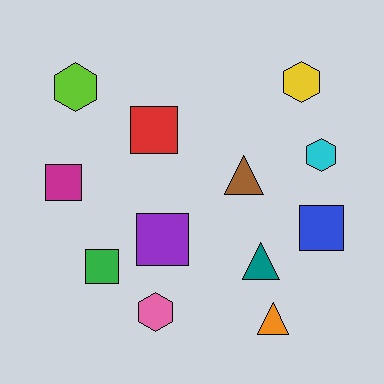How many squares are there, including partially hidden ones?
There are 5 squares.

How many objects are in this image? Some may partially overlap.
There are 12 objects.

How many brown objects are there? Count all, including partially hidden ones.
There is 1 brown object.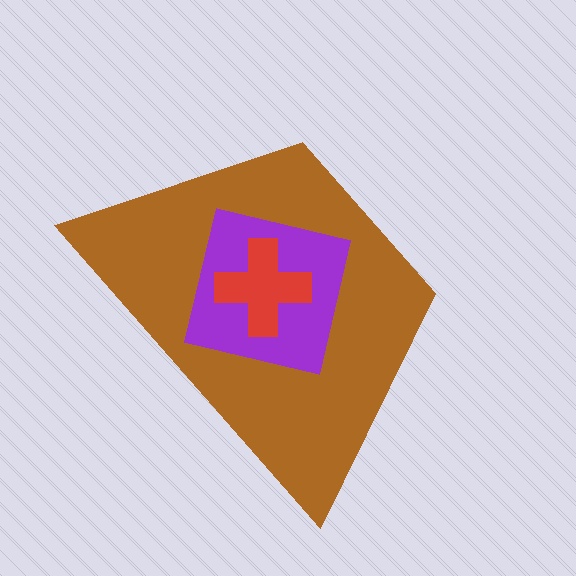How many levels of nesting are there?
3.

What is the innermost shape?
The red cross.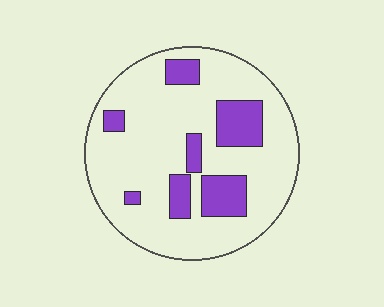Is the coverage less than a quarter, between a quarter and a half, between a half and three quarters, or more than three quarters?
Less than a quarter.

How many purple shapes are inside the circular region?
7.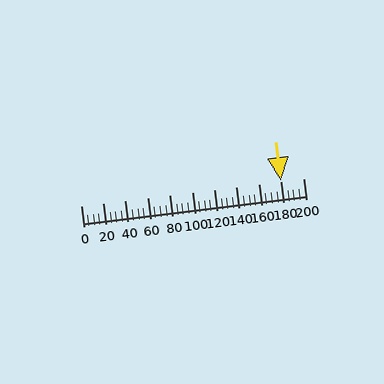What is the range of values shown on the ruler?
The ruler shows values from 0 to 200.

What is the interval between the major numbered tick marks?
The major tick marks are spaced 20 units apart.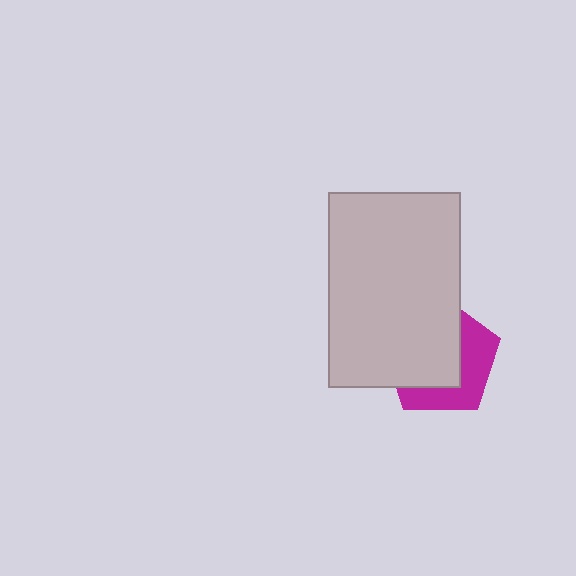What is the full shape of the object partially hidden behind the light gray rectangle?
The partially hidden object is a magenta pentagon.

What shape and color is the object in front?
The object in front is a light gray rectangle.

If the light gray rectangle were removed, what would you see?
You would see the complete magenta pentagon.